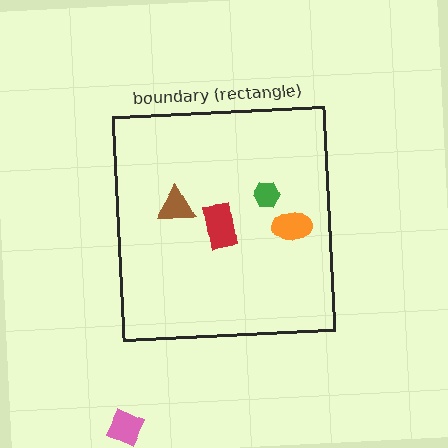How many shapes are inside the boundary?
4 inside, 1 outside.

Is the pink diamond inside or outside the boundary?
Outside.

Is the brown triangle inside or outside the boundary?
Inside.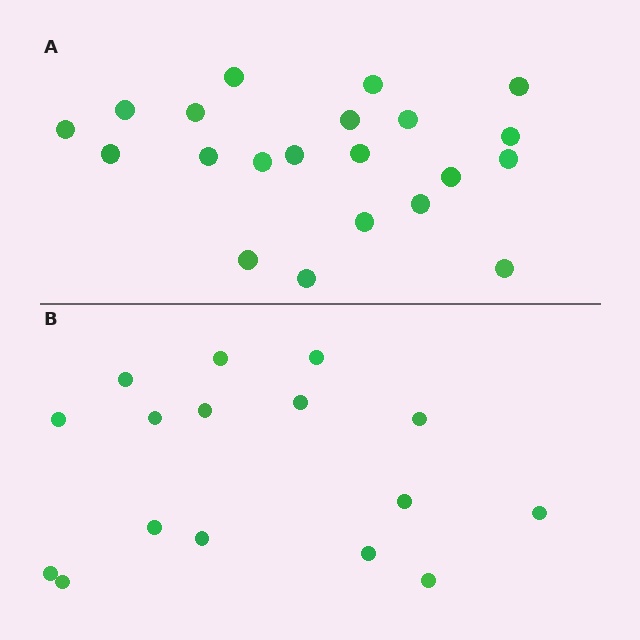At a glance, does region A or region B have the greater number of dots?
Region A (the top region) has more dots.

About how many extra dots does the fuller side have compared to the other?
Region A has about 5 more dots than region B.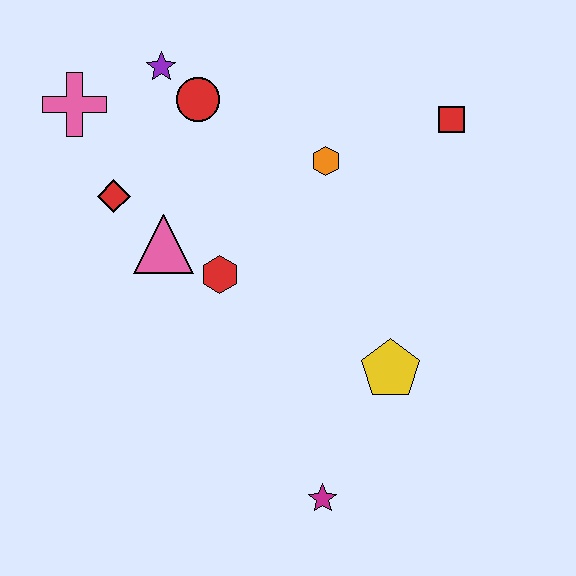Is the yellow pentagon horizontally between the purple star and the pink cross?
No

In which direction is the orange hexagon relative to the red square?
The orange hexagon is to the left of the red square.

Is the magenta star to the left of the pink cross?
No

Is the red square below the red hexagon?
No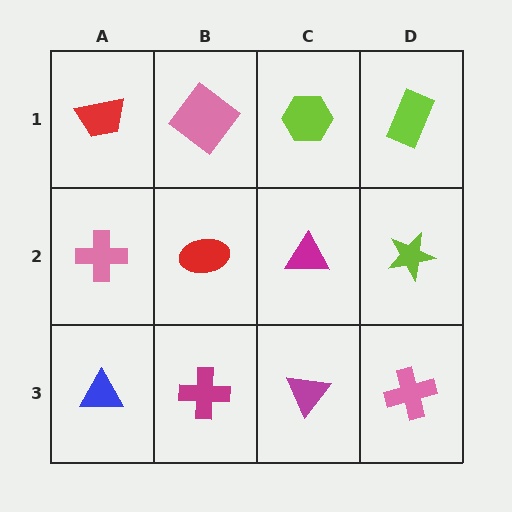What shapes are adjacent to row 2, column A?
A red trapezoid (row 1, column A), a blue triangle (row 3, column A), a red ellipse (row 2, column B).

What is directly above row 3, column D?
A lime star.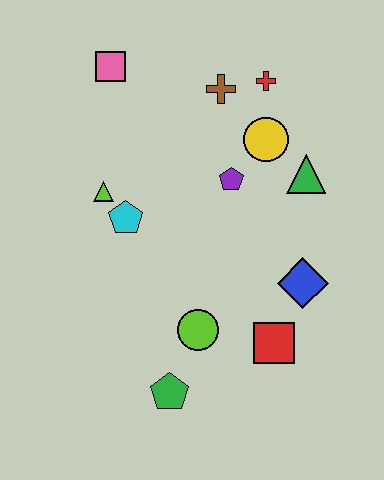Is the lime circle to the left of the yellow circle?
Yes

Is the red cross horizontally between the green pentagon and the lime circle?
No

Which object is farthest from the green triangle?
The green pentagon is farthest from the green triangle.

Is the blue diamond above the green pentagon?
Yes